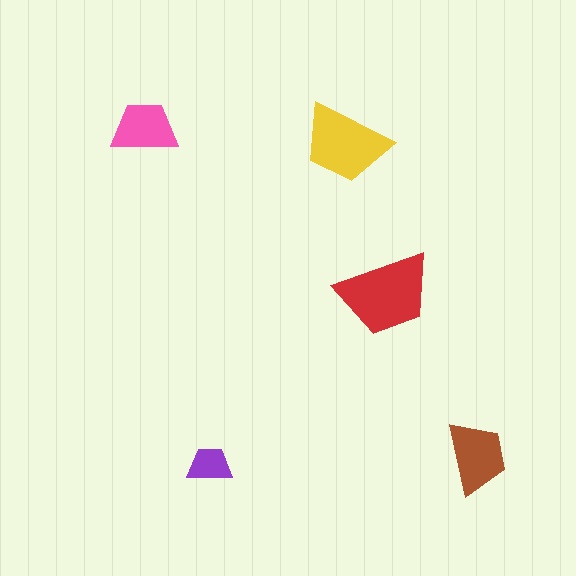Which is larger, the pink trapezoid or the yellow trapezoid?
The yellow one.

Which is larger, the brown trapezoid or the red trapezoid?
The red one.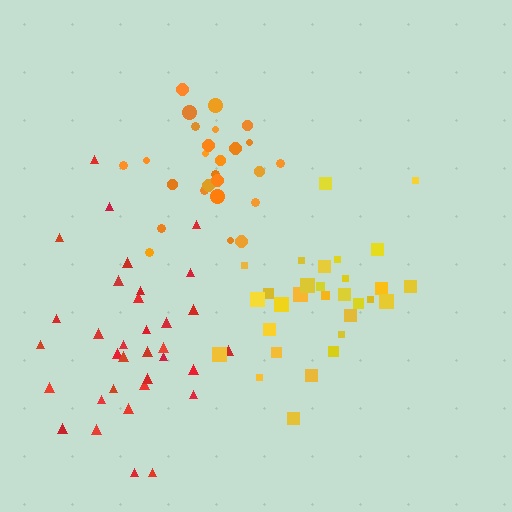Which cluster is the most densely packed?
Orange.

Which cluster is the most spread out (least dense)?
Red.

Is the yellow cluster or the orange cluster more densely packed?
Orange.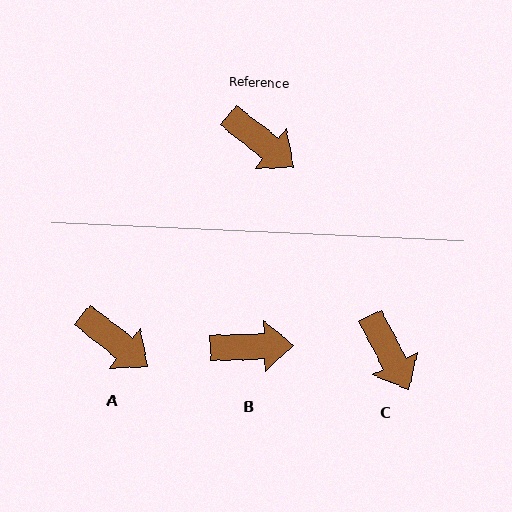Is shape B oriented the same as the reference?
No, it is off by about 41 degrees.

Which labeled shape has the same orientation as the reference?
A.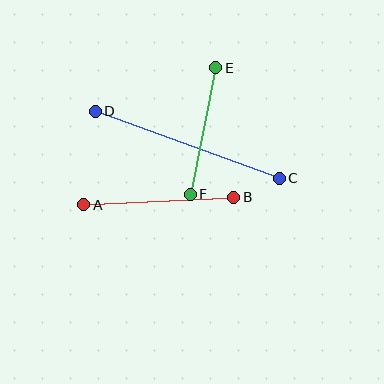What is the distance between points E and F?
The distance is approximately 129 pixels.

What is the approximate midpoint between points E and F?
The midpoint is at approximately (203, 131) pixels.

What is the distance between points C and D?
The distance is approximately 196 pixels.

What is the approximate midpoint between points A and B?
The midpoint is at approximately (159, 201) pixels.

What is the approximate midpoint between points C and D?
The midpoint is at approximately (187, 145) pixels.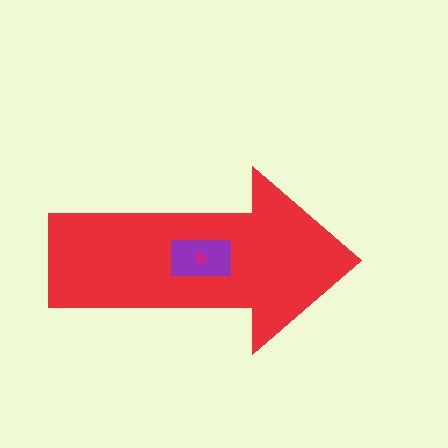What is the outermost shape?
The red arrow.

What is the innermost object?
The magenta diamond.